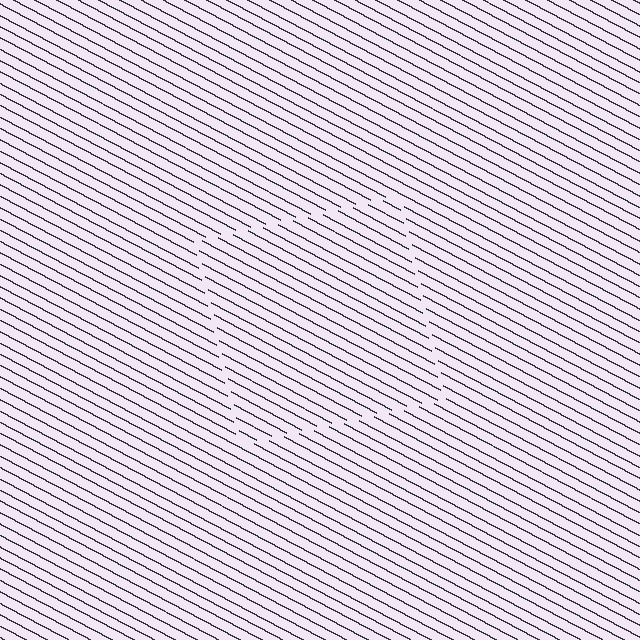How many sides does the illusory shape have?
4 sides — the line-ends trace a square.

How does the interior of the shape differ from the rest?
The interior of the shape contains the same grating, shifted by half a period — the contour is defined by the phase discontinuity where line-ends from the inner and outer gratings abut.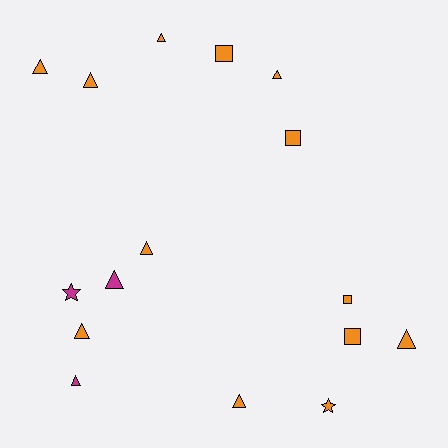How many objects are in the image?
There are 16 objects.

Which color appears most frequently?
Orange, with 13 objects.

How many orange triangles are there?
There are 8 orange triangles.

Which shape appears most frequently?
Triangle, with 10 objects.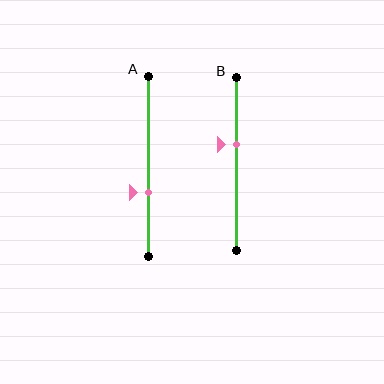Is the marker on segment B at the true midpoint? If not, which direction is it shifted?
No, the marker on segment B is shifted upward by about 11% of the segment length.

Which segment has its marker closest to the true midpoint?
Segment B has its marker closest to the true midpoint.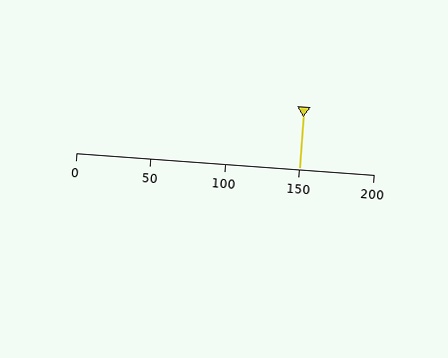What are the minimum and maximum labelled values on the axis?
The axis runs from 0 to 200.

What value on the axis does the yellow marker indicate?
The marker indicates approximately 150.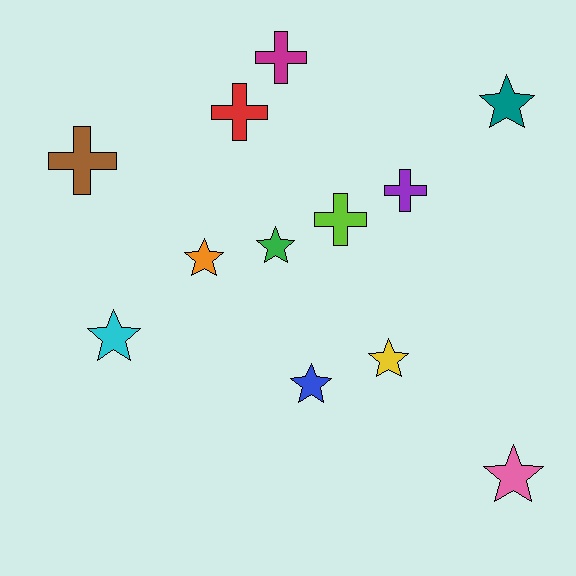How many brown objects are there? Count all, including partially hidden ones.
There is 1 brown object.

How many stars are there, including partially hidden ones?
There are 7 stars.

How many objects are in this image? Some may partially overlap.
There are 12 objects.